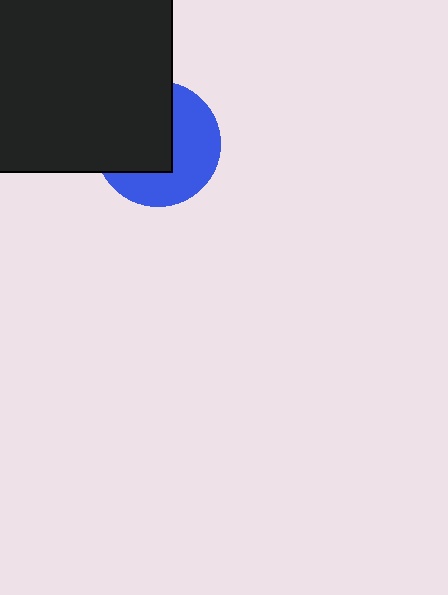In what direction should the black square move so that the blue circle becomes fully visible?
The black square should move toward the upper-left. That is the shortest direction to clear the overlap and leave the blue circle fully visible.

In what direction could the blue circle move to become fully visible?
The blue circle could move toward the lower-right. That would shift it out from behind the black square entirely.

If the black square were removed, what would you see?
You would see the complete blue circle.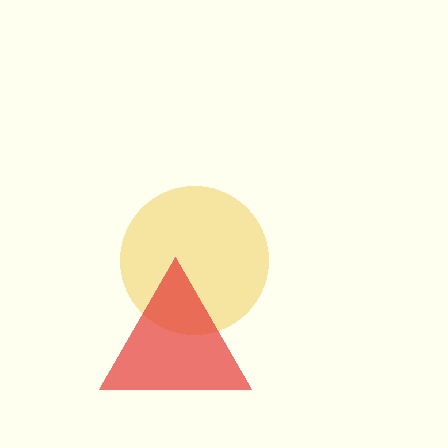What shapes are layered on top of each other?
The layered shapes are: a yellow circle, a red triangle.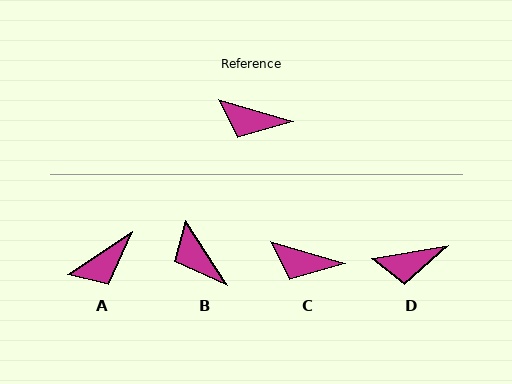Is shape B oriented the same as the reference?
No, it is off by about 41 degrees.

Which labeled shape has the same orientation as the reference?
C.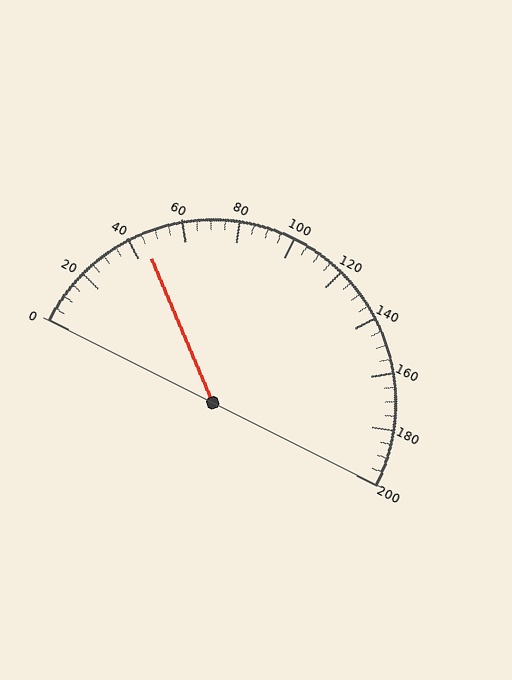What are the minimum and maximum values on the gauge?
The gauge ranges from 0 to 200.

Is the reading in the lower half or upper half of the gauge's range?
The reading is in the lower half of the range (0 to 200).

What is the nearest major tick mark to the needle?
The nearest major tick mark is 40.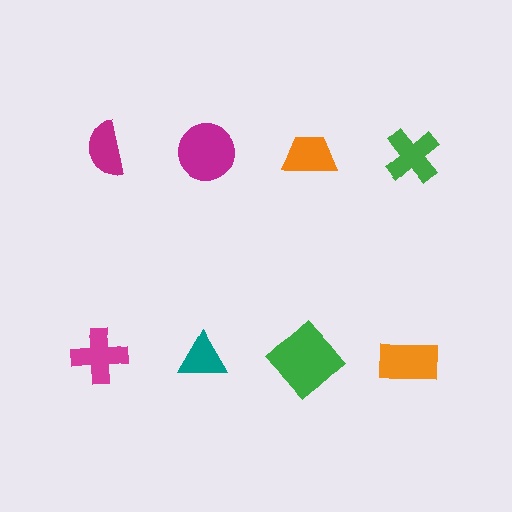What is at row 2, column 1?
A magenta cross.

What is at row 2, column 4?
An orange rectangle.